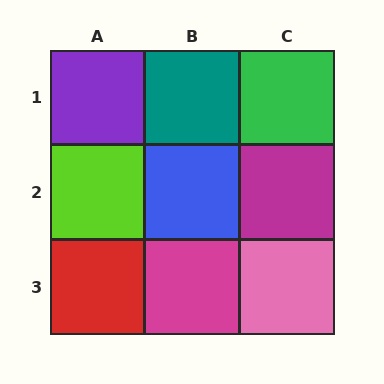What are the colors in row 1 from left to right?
Purple, teal, green.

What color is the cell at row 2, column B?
Blue.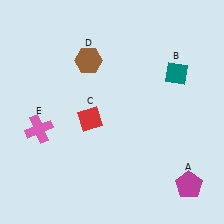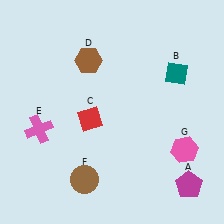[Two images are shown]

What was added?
A brown circle (F), a pink hexagon (G) were added in Image 2.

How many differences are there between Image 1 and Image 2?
There are 2 differences between the two images.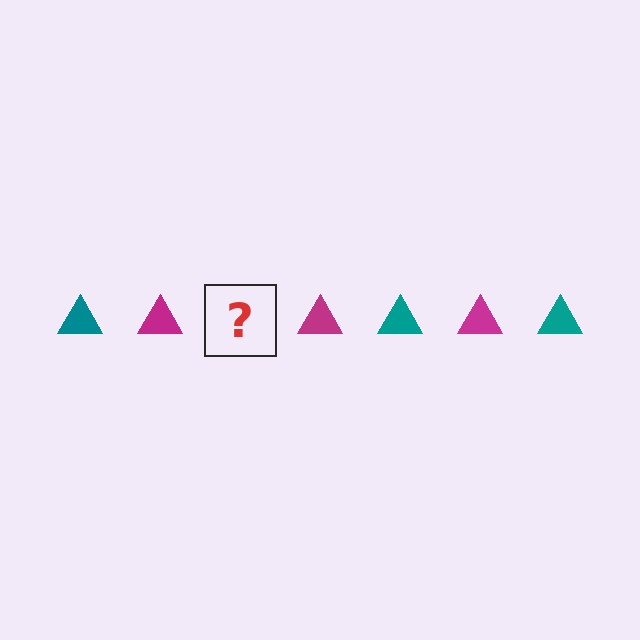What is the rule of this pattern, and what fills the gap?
The rule is that the pattern cycles through teal, magenta triangles. The gap should be filled with a teal triangle.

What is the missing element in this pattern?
The missing element is a teal triangle.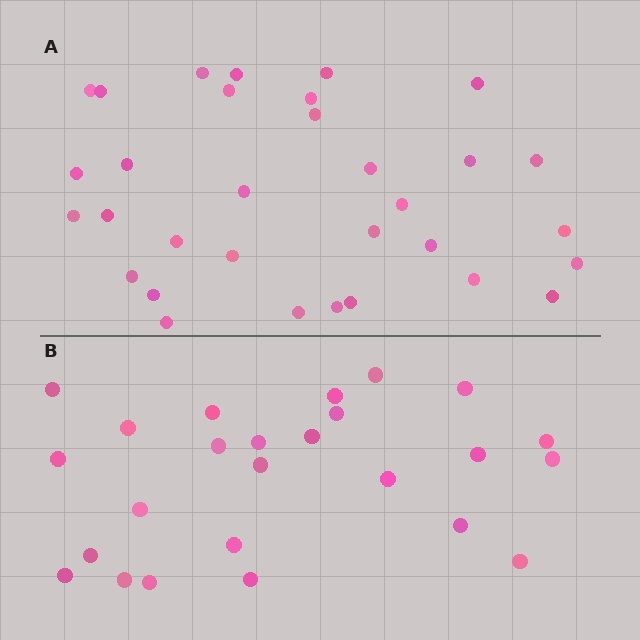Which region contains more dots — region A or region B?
Region A (the top region) has more dots.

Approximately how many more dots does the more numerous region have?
Region A has roughly 8 or so more dots than region B.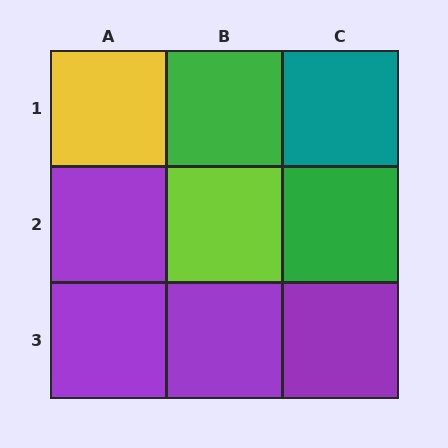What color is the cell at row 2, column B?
Lime.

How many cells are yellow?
1 cell is yellow.